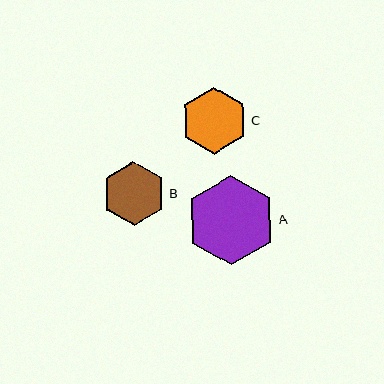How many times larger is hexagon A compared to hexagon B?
Hexagon A is approximately 1.4 times the size of hexagon B.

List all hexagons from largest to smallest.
From largest to smallest: A, C, B.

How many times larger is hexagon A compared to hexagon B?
Hexagon A is approximately 1.4 times the size of hexagon B.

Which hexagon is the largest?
Hexagon A is the largest with a size of approximately 90 pixels.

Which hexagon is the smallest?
Hexagon B is the smallest with a size of approximately 64 pixels.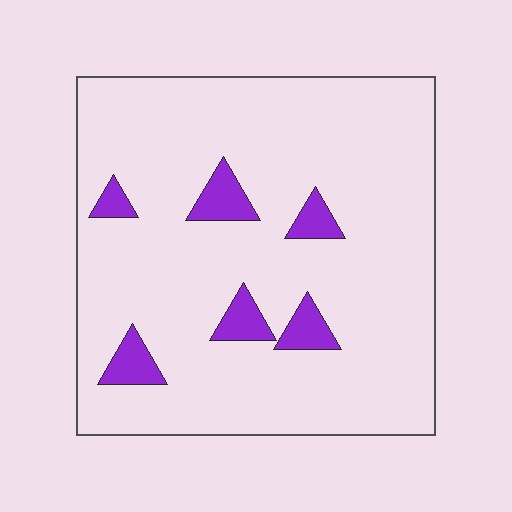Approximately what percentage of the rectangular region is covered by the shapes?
Approximately 10%.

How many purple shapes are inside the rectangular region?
6.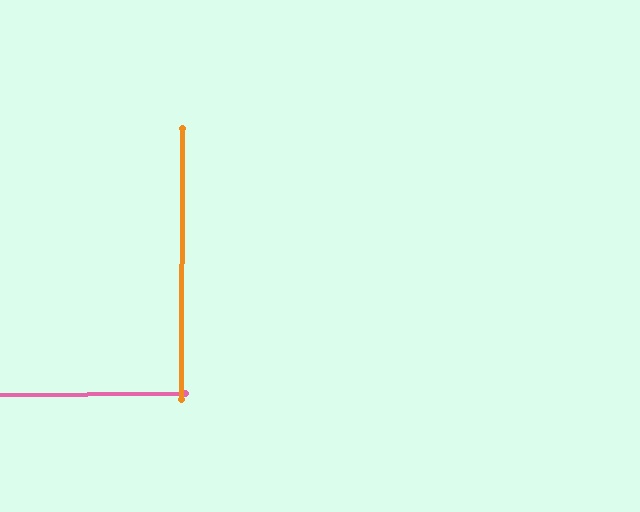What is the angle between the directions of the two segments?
Approximately 89 degrees.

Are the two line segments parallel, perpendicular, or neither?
Perpendicular — they meet at approximately 89°.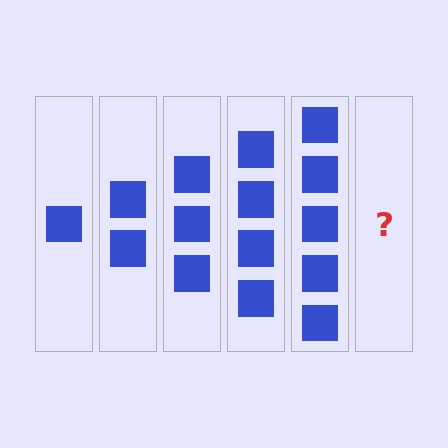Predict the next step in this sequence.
The next step is 6 squares.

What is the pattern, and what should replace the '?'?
The pattern is that each step adds one more square. The '?' should be 6 squares.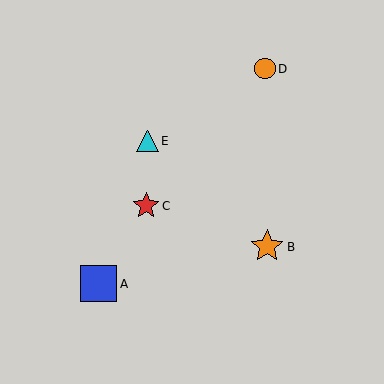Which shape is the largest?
The blue square (labeled A) is the largest.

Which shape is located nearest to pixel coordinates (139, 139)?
The cyan triangle (labeled E) at (147, 141) is nearest to that location.